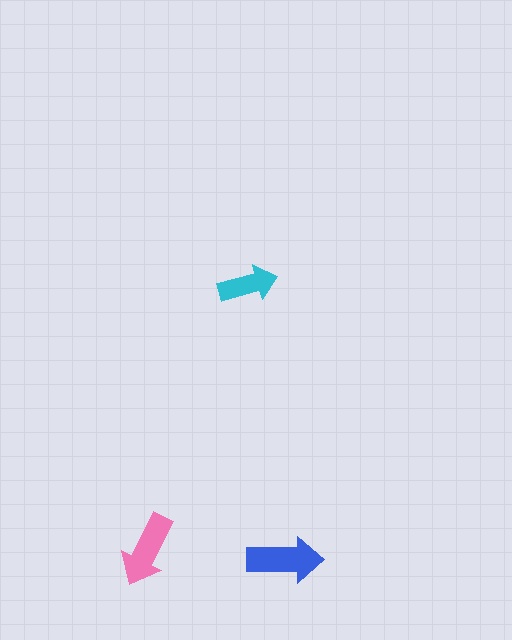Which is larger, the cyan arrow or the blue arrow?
The blue one.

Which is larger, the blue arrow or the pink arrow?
The blue one.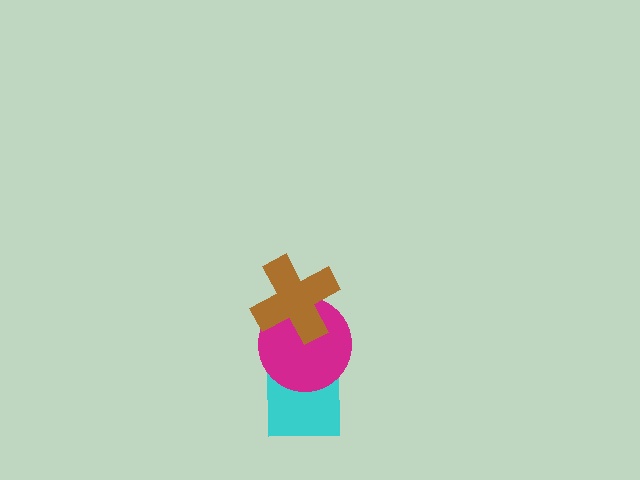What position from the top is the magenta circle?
The magenta circle is 2nd from the top.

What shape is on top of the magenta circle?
The brown cross is on top of the magenta circle.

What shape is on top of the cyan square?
The magenta circle is on top of the cyan square.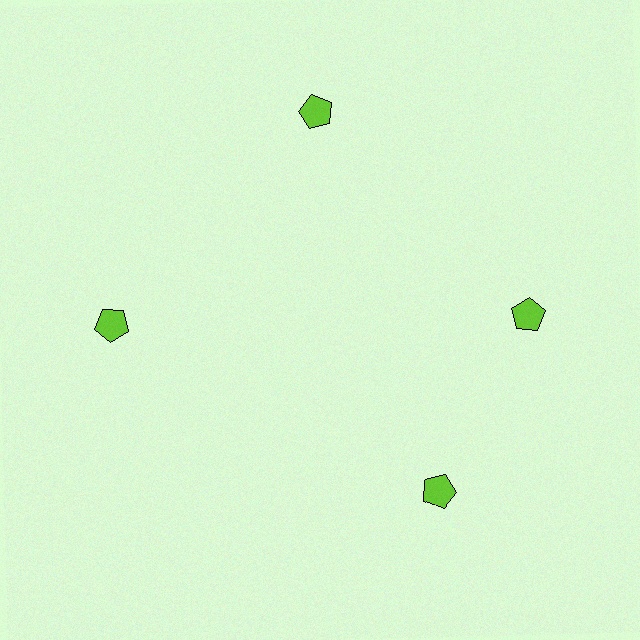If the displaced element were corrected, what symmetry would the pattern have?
It would have 4-fold rotational symmetry — the pattern would map onto itself every 90 degrees.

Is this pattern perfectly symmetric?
No. The 4 lime pentagons are arranged in a ring, but one element near the 6 o'clock position is rotated out of alignment along the ring, breaking the 4-fold rotational symmetry.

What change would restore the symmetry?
The symmetry would be restored by rotating it back into even spacing with its neighbors so that all 4 pentagons sit at equal angles and equal distance from the center.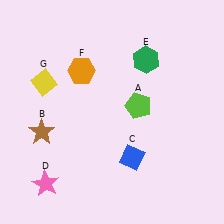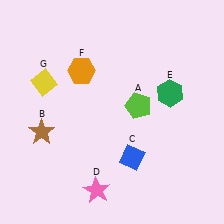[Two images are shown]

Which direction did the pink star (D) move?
The pink star (D) moved right.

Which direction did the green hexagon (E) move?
The green hexagon (E) moved down.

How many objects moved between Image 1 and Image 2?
2 objects moved between the two images.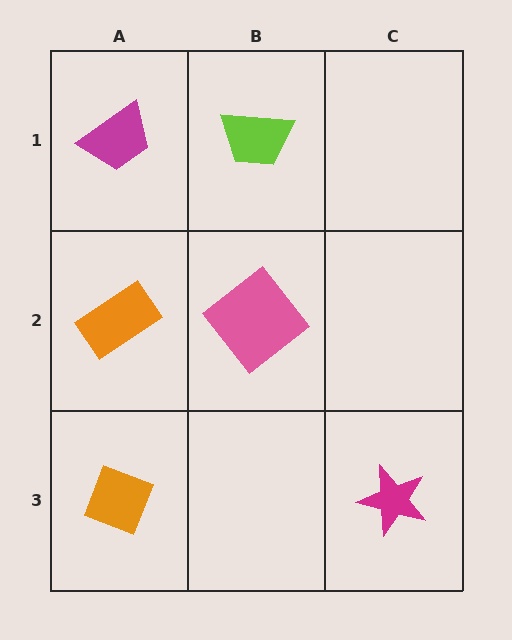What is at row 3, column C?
A magenta star.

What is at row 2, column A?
An orange rectangle.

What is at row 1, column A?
A magenta trapezoid.